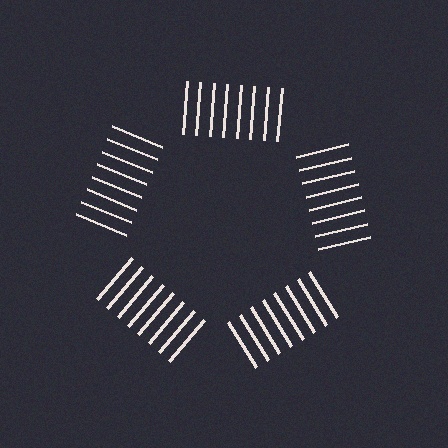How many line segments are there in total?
40 — 8 along each of the 5 edges.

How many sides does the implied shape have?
5 sides — the line-ends trace a pentagon.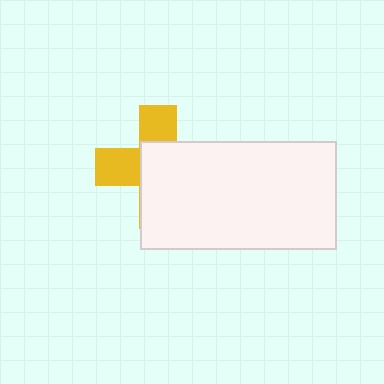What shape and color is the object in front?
The object in front is a white rectangle.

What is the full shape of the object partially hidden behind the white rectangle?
The partially hidden object is a yellow cross.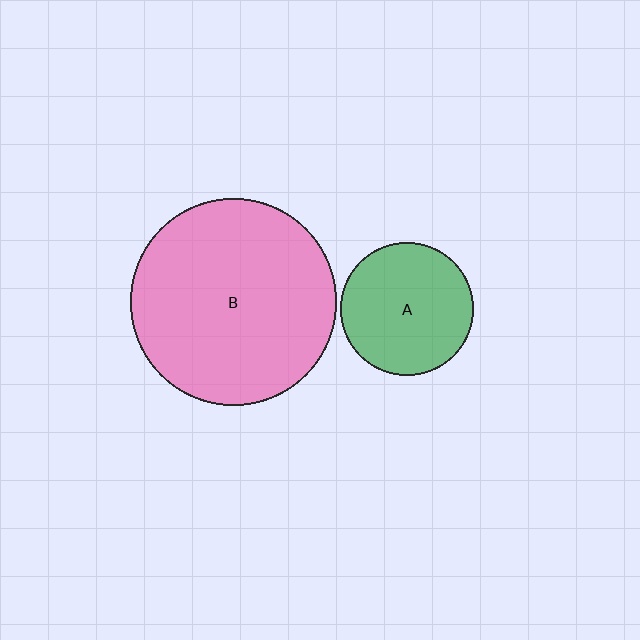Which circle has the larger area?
Circle B (pink).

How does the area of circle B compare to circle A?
Approximately 2.4 times.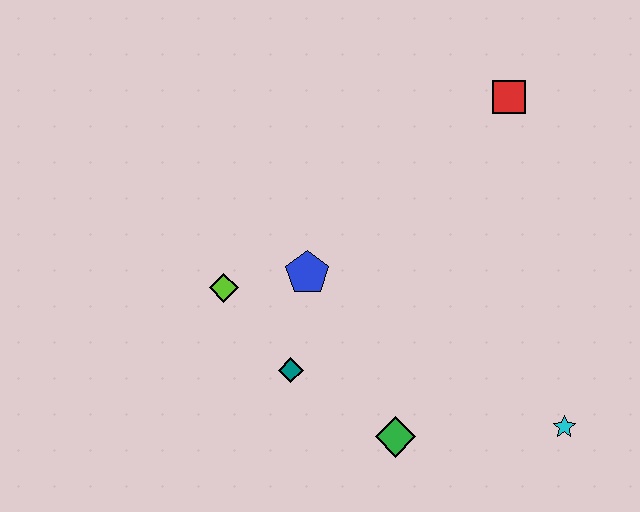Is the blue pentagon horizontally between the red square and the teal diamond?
Yes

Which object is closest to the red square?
The blue pentagon is closest to the red square.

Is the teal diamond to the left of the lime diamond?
No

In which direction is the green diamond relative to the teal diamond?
The green diamond is to the right of the teal diamond.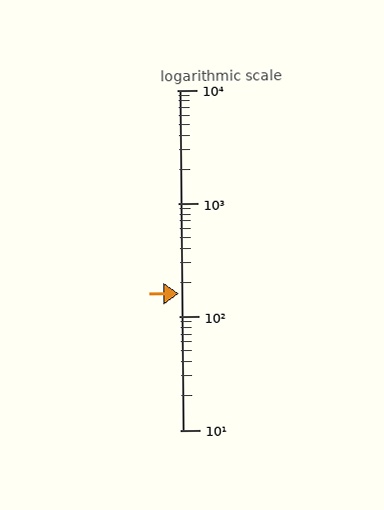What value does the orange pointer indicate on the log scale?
The pointer indicates approximately 160.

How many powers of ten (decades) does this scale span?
The scale spans 3 decades, from 10 to 10000.